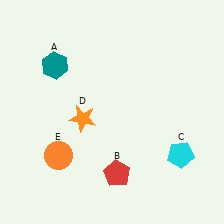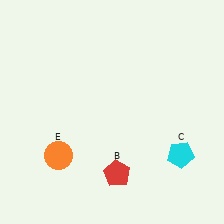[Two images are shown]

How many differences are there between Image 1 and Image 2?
There are 2 differences between the two images.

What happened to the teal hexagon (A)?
The teal hexagon (A) was removed in Image 2. It was in the top-left area of Image 1.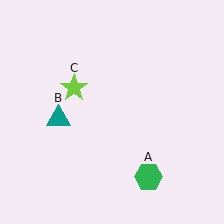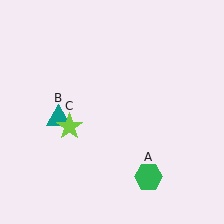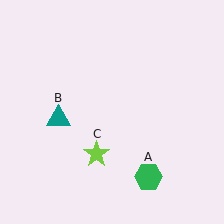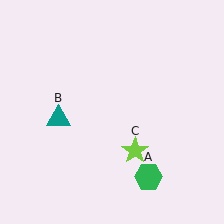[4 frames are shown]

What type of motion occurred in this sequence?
The lime star (object C) rotated counterclockwise around the center of the scene.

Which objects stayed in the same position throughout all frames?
Green hexagon (object A) and teal triangle (object B) remained stationary.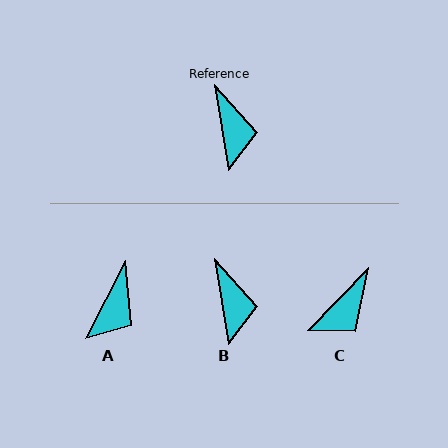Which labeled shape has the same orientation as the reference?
B.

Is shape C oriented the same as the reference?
No, it is off by about 53 degrees.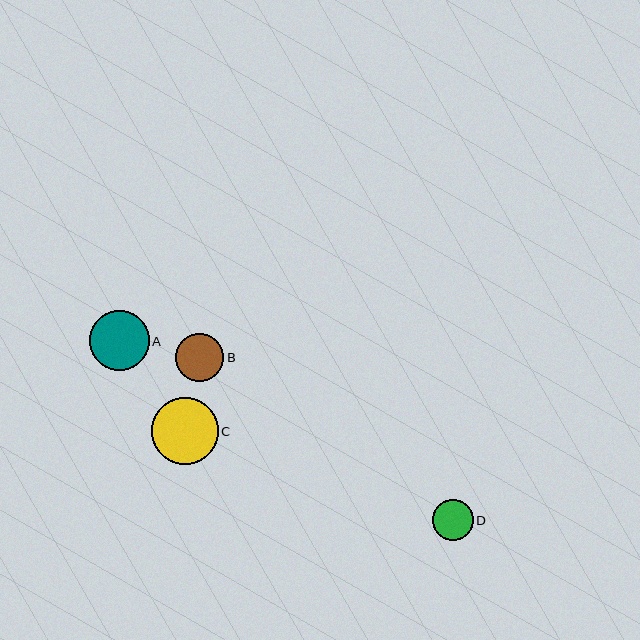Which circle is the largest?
Circle C is the largest with a size of approximately 67 pixels.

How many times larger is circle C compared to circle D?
Circle C is approximately 1.7 times the size of circle D.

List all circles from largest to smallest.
From largest to smallest: C, A, B, D.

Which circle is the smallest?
Circle D is the smallest with a size of approximately 41 pixels.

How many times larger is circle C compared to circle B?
Circle C is approximately 1.4 times the size of circle B.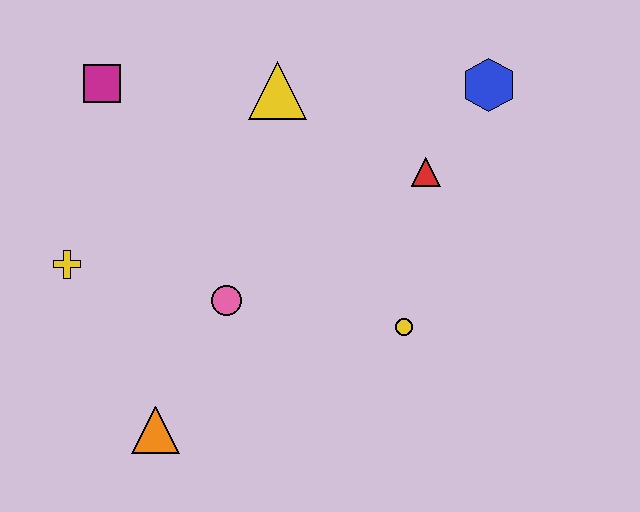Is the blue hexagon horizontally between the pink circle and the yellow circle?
No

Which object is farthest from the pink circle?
The blue hexagon is farthest from the pink circle.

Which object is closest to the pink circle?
The orange triangle is closest to the pink circle.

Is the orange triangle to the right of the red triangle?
No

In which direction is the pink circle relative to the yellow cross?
The pink circle is to the right of the yellow cross.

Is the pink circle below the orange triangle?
No